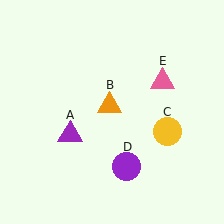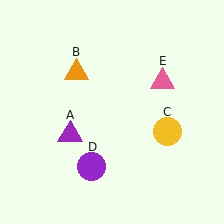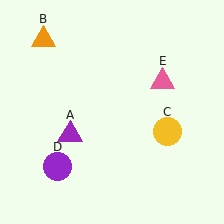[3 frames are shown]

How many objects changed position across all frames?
2 objects changed position: orange triangle (object B), purple circle (object D).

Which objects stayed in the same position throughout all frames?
Purple triangle (object A) and yellow circle (object C) and pink triangle (object E) remained stationary.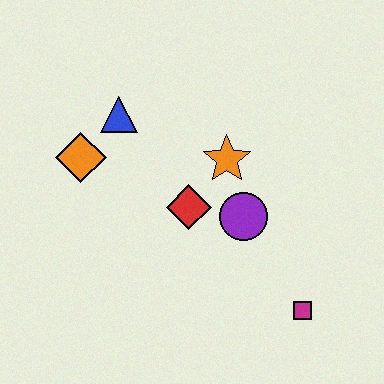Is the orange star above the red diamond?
Yes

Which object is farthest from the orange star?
The magenta square is farthest from the orange star.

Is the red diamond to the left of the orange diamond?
No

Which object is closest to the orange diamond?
The blue triangle is closest to the orange diamond.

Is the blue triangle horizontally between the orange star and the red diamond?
No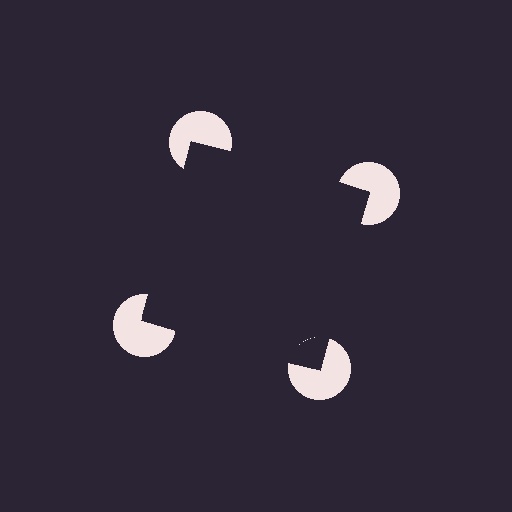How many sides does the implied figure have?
4 sides.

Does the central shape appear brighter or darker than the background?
It typically appears slightly darker than the background, even though no actual brightness change is drawn.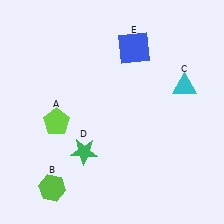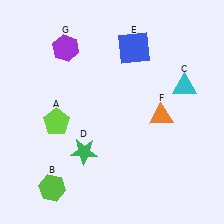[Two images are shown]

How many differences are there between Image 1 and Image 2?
There are 2 differences between the two images.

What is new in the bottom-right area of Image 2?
An orange triangle (F) was added in the bottom-right area of Image 2.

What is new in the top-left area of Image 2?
A purple hexagon (G) was added in the top-left area of Image 2.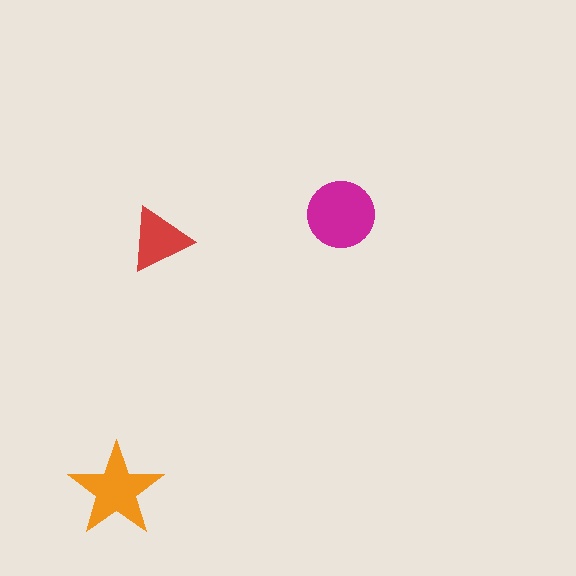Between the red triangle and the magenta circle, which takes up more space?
The magenta circle.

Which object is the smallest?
The red triangle.